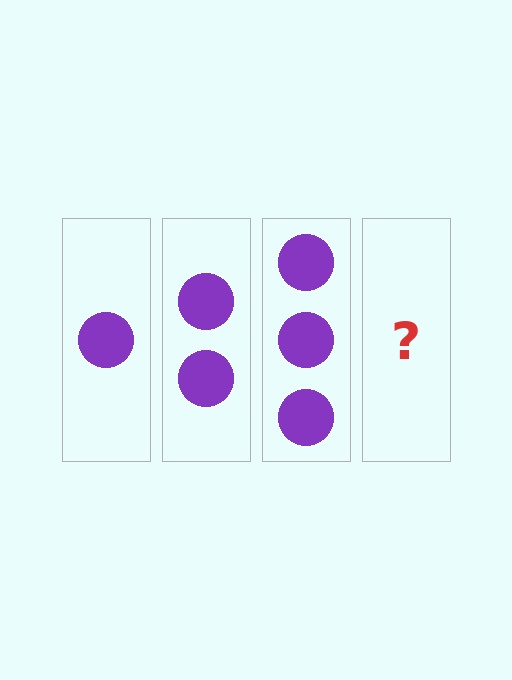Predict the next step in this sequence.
The next step is 4 circles.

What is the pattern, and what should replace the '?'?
The pattern is that each step adds one more circle. The '?' should be 4 circles.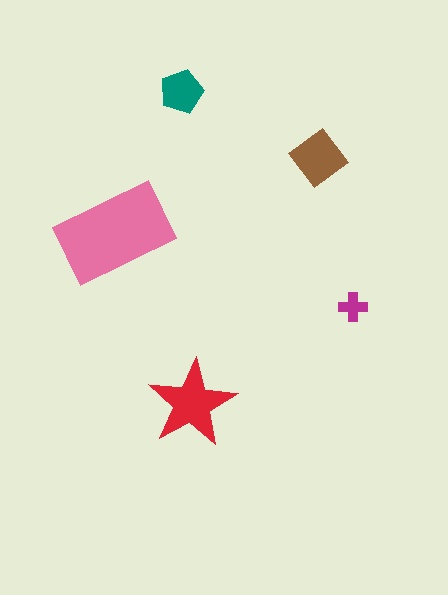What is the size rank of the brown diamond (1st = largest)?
3rd.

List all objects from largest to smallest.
The pink rectangle, the red star, the brown diamond, the teal pentagon, the magenta cross.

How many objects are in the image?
There are 5 objects in the image.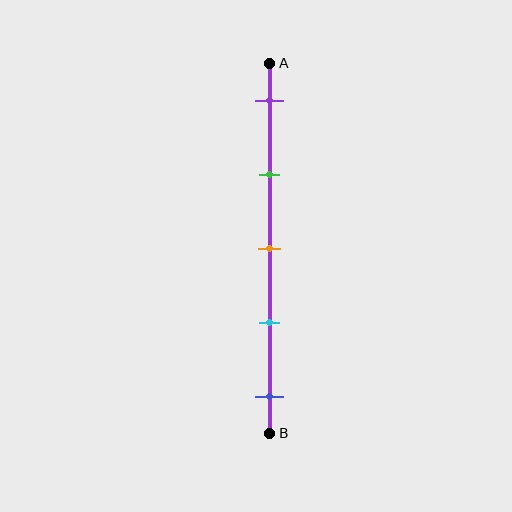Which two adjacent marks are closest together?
The orange and cyan marks are the closest adjacent pair.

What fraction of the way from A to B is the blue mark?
The blue mark is approximately 90% (0.9) of the way from A to B.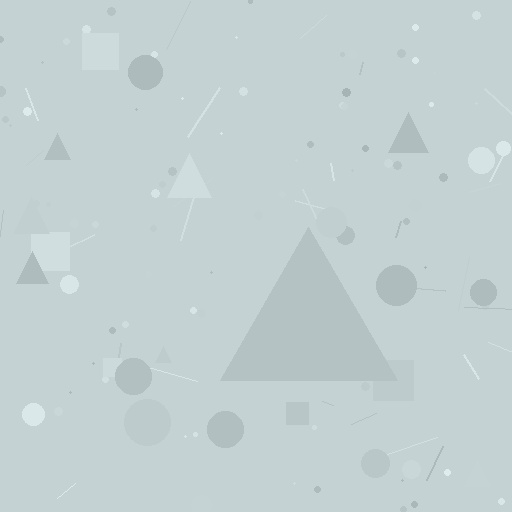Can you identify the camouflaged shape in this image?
The camouflaged shape is a triangle.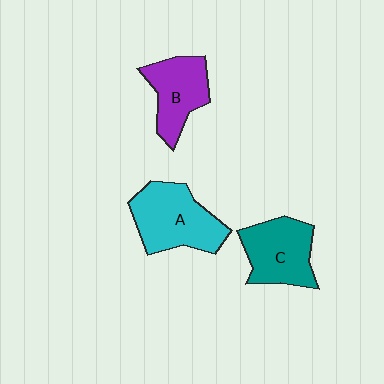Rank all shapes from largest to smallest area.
From largest to smallest: A (cyan), C (teal), B (purple).